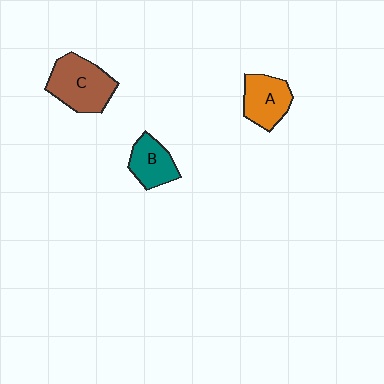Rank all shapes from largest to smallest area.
From largest to smallest: C (brown), A (orange), B (teal).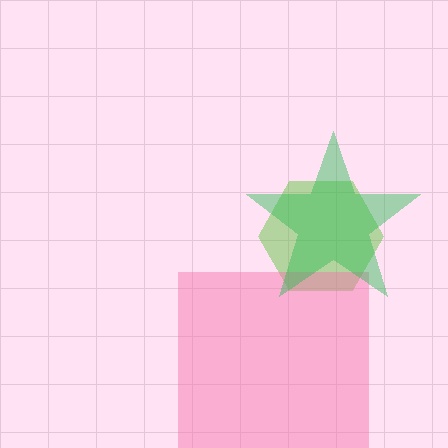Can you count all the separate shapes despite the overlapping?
Yes, there are 3 separate shapes.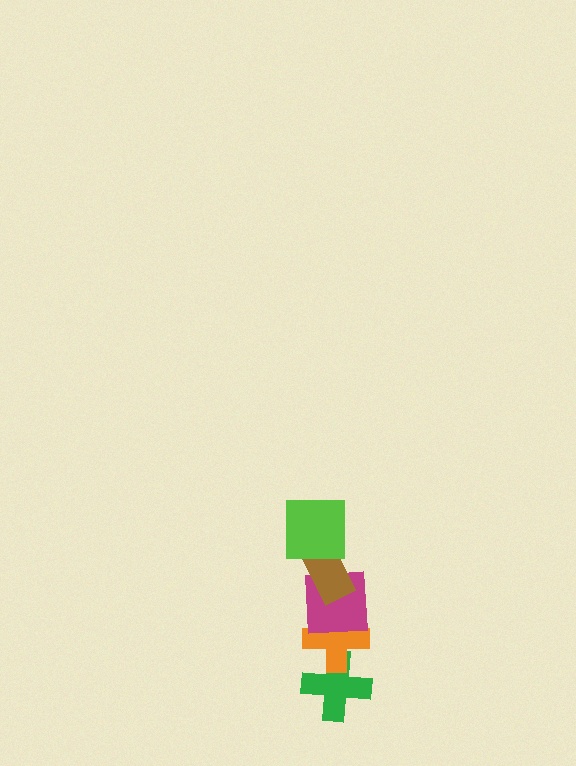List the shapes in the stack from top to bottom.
From top to bottom: the lime square, the brown rectangle, the magenta square, the orange cross, the green cross.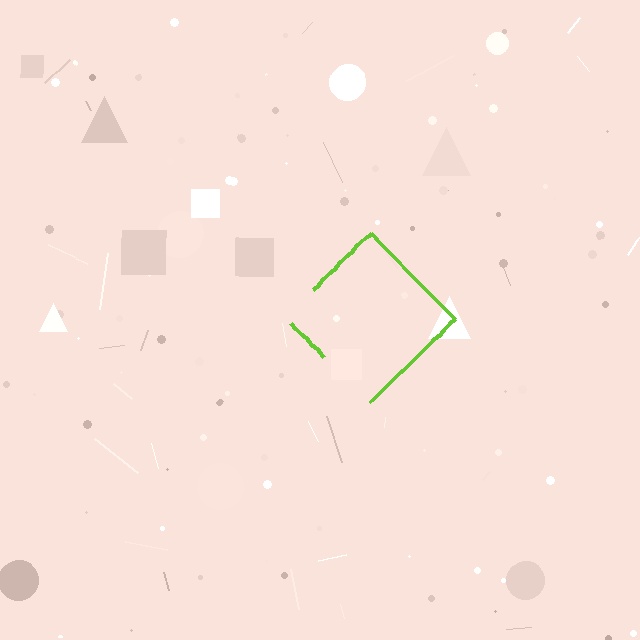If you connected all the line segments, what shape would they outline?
They would outline a diamond.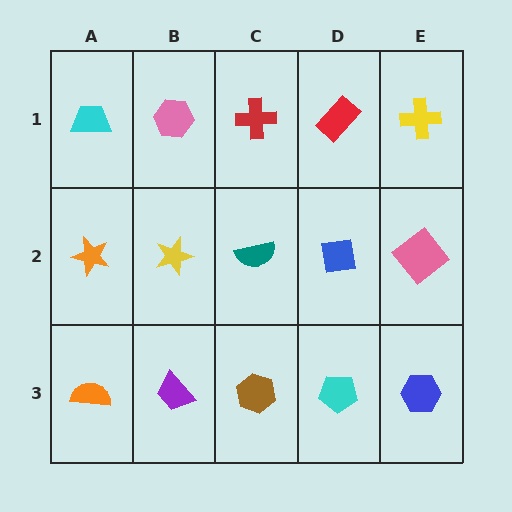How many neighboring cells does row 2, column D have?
4.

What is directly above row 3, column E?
A pink diamond.